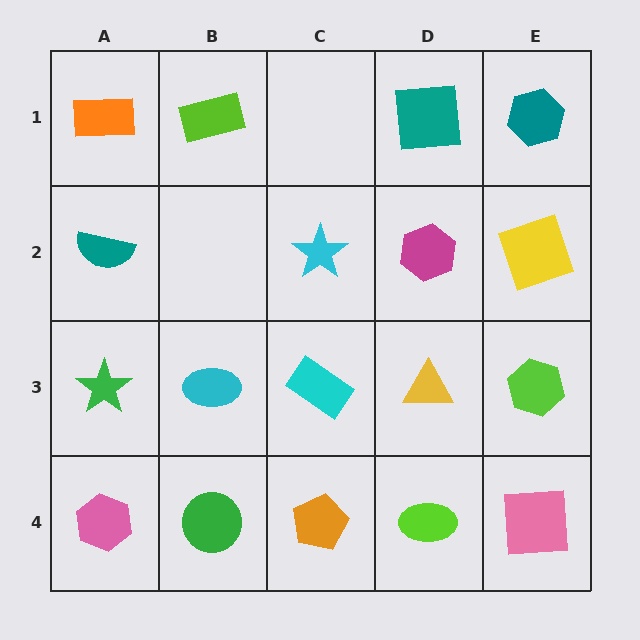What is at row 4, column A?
A pink hexagon.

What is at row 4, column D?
A lime ellipse.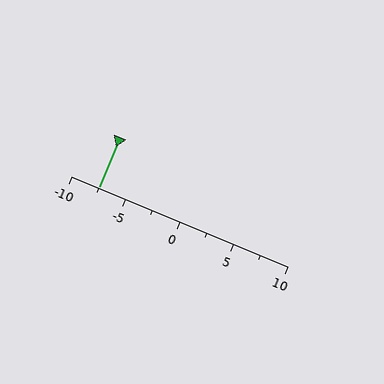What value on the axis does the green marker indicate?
The marker indicates approximately -7.5.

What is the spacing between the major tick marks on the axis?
The major ticks are spaced 5 apart.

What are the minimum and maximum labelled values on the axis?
The axis runs from -10 to 10.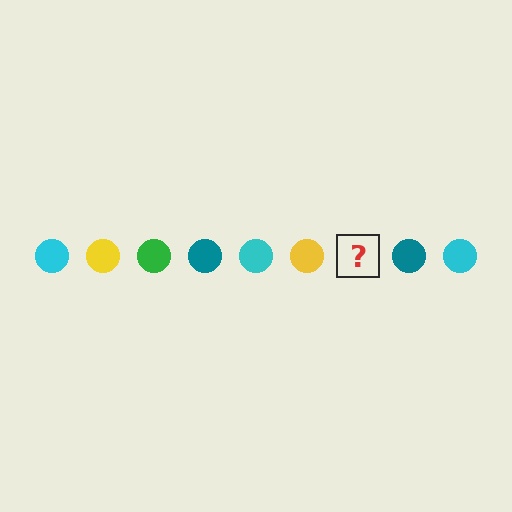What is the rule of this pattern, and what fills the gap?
The rule is that the pattern cycles through cyan, yellow, green, teal circles. The gap should be filled with a green circle.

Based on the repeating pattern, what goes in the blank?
The blank should be a green circle.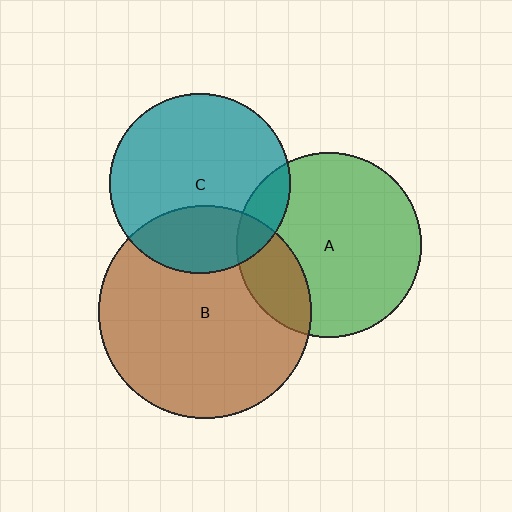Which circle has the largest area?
Circle B (brown).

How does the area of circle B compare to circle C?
Approximately 1.4 times.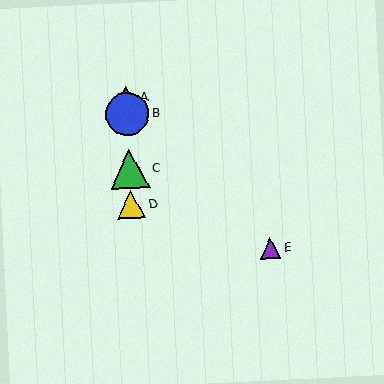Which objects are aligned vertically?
Objects A, B, C, D are aligned vertically.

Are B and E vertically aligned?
No, B is at x≈127 and E is at x≈270.